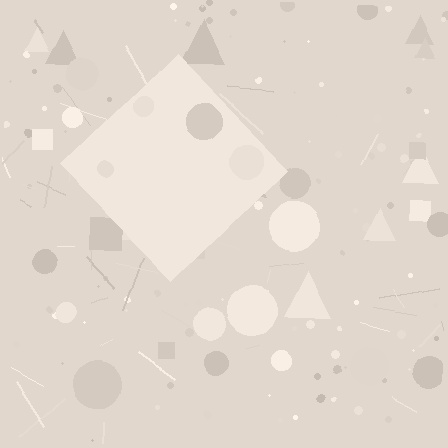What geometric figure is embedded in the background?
A diamond is embedded in the background.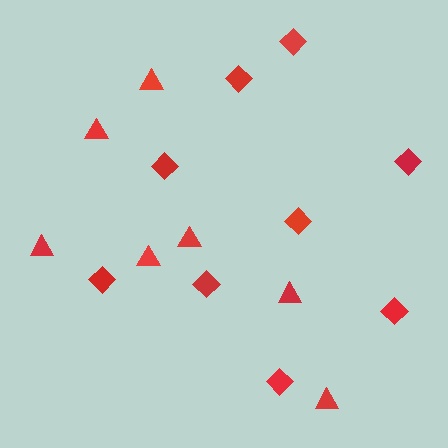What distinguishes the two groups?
There are 2 groups: one group of diamonds (9) and one group of triangles (7).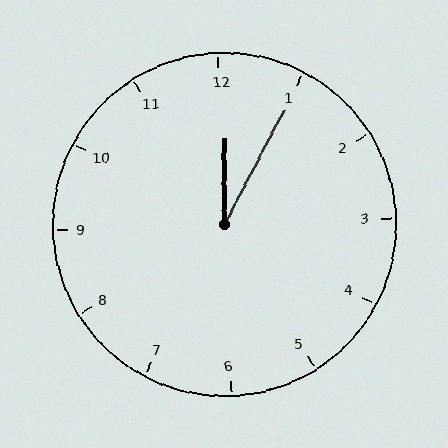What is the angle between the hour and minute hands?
Approximately 28 degrees.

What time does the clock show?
12:05.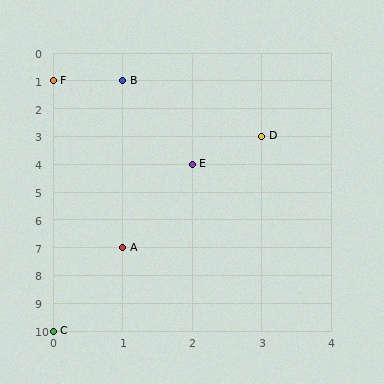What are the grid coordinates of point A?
Point A is at grid coordinates (1, 7).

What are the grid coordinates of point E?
Point E is at grid coordinates (2, 4).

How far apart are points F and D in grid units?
Points F and D are 3 columns and 2 rows apart (about 3.6 grid units diagonally).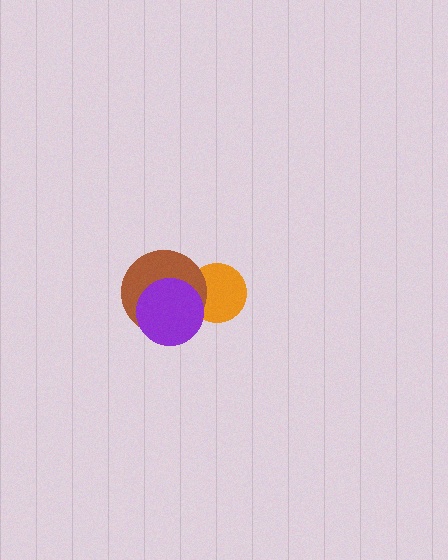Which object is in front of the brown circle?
The purple circle is in front of the brown circle.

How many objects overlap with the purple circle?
2 objects overlap with the purple circle.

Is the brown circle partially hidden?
Yes, it is partially covered by another shape.